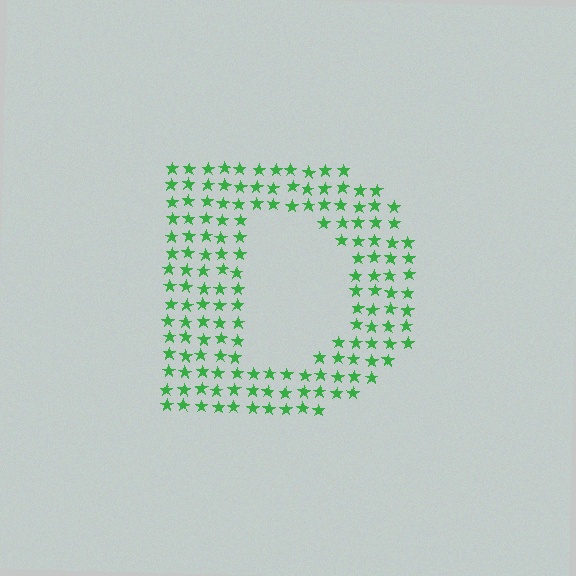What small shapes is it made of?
It is made of small stars.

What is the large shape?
The large shape is the letter D.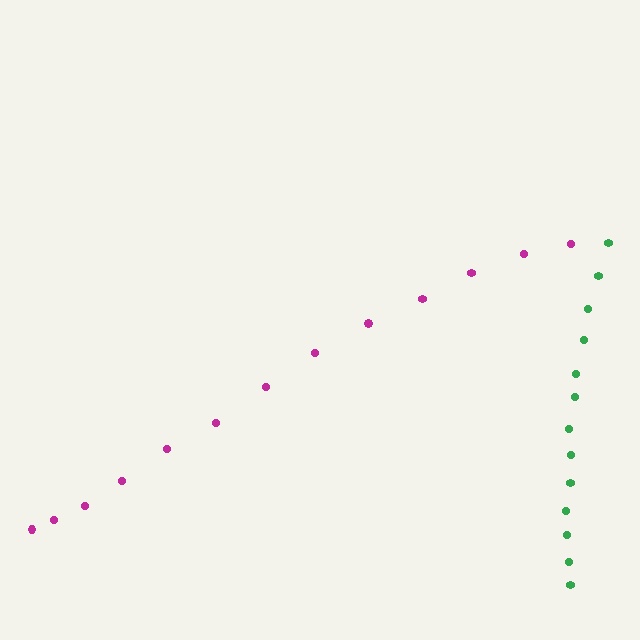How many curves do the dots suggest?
There are 2 distinct paths.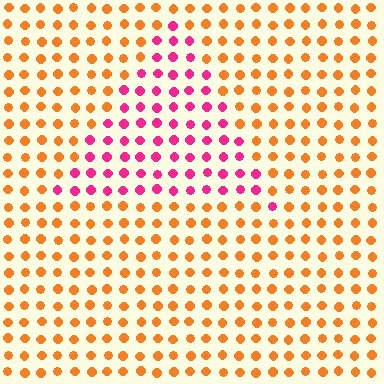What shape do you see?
I see a triangle.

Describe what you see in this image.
The image is filled with small orange elements in a uniform arrangement. A triangle-shaped region is visible where the elements are tinted to a slightly different hue, forming a subtle color boundary.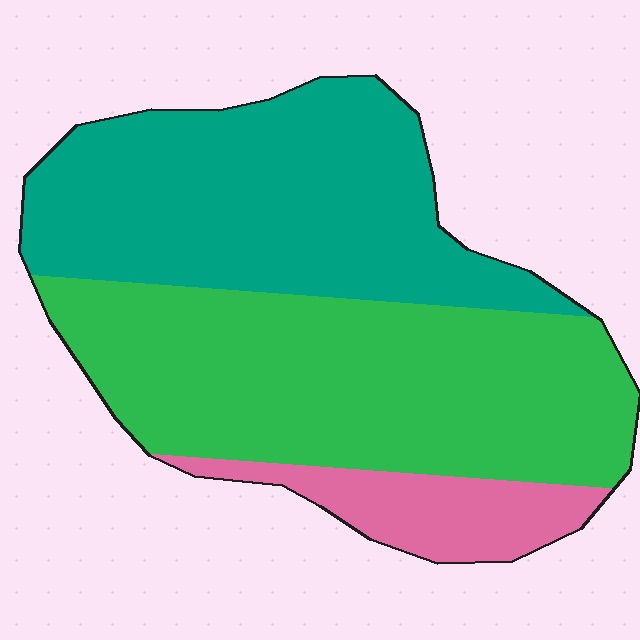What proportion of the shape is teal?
Teal takes up about two fifths (2/5) of the shape.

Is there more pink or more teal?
Teal.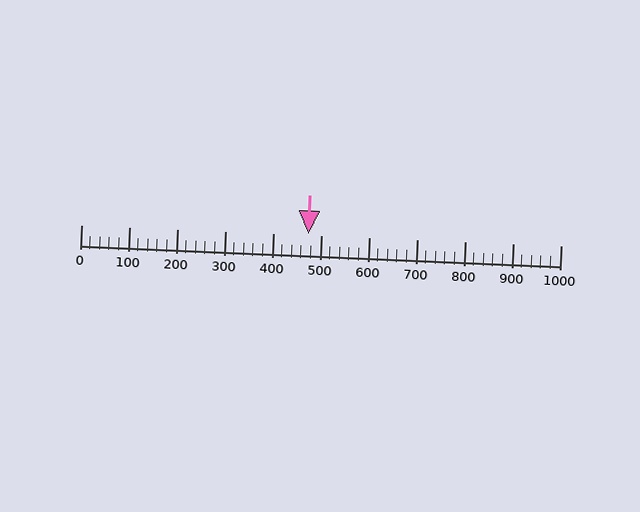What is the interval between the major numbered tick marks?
The major tick marks are spaced 100 units apart.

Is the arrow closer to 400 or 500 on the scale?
The arrow is closer to 500.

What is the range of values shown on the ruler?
The ruler shows values from 0 to 1000.